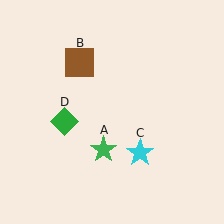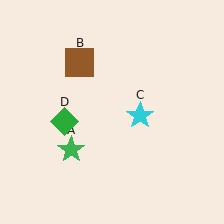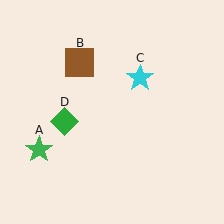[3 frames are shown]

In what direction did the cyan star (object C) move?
The cyan star (object C) moved up.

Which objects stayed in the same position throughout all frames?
Brown square (object B) and green diamond (object D) remained stationary.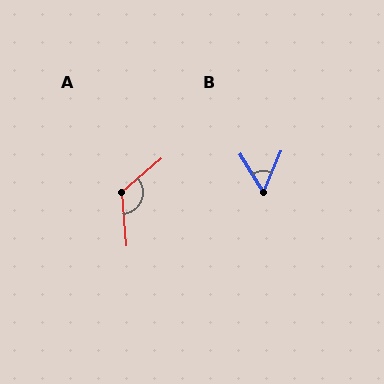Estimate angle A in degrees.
Approximately 126 degrees.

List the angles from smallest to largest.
B (54°), A (126°).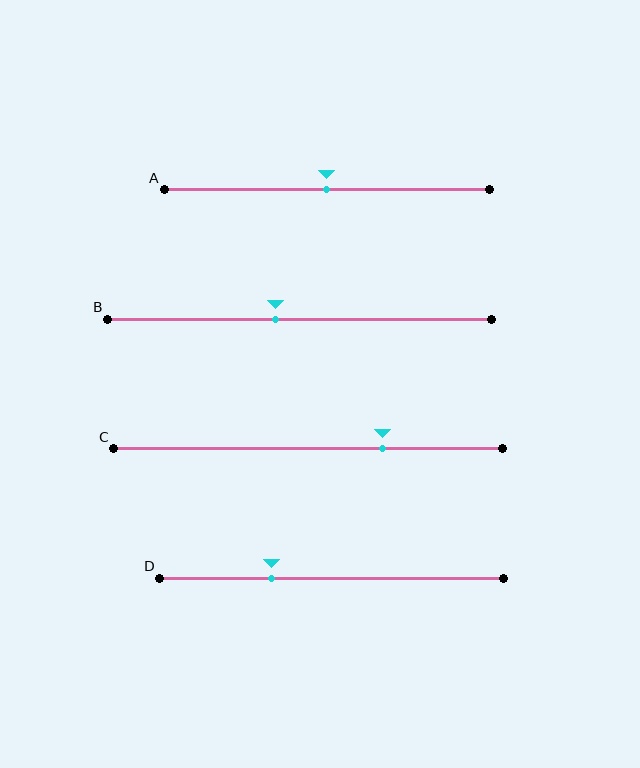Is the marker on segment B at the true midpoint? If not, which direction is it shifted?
No, the marker on segment B is shifted to the left by about 6% of the segment length.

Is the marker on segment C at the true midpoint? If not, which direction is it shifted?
No, the marker on segment C is shifted to the right by about 19% of the segment length.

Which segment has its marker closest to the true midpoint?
Segment A has its marker closest to the true midpoint.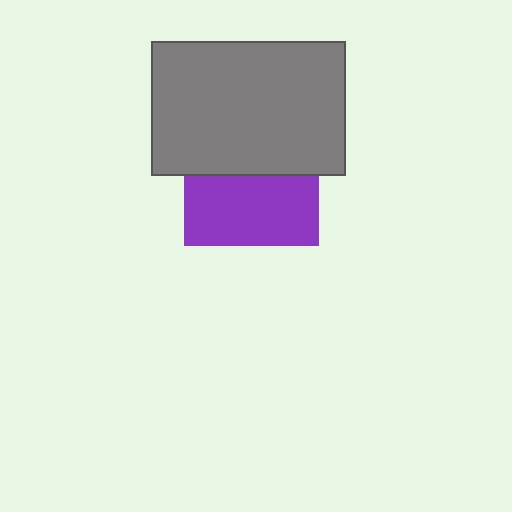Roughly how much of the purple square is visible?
About half of it is visible (roughly 52%).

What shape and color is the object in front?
The object in front is a gray rectangle.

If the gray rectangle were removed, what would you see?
You would see the complete purple square.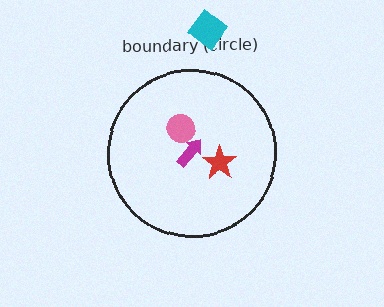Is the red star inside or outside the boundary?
Inside.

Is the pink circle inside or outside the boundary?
Inside.